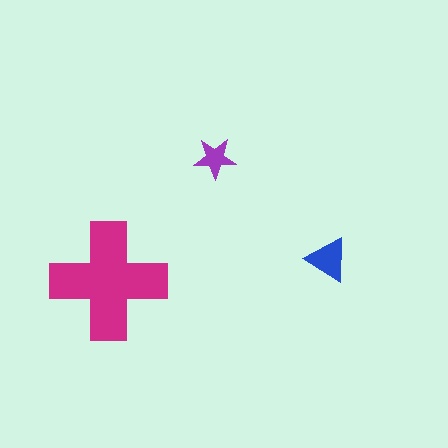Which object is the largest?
The magenta cross.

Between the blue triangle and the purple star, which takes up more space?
The blue triangle.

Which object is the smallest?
The purple star.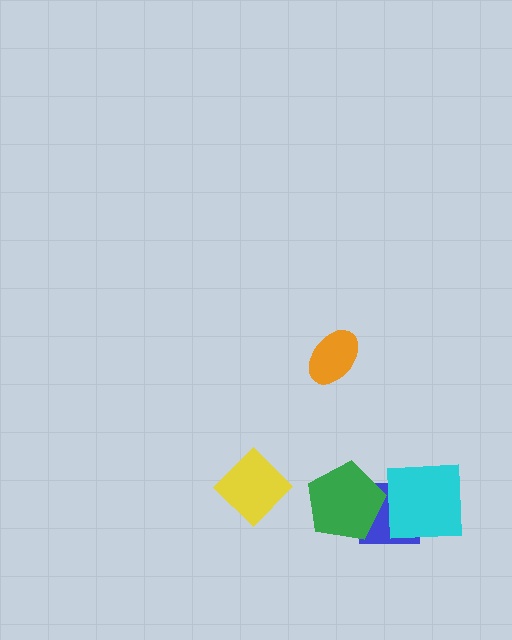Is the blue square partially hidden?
Yes, it is partially covered by another shape.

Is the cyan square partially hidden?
No, no other shape covers it.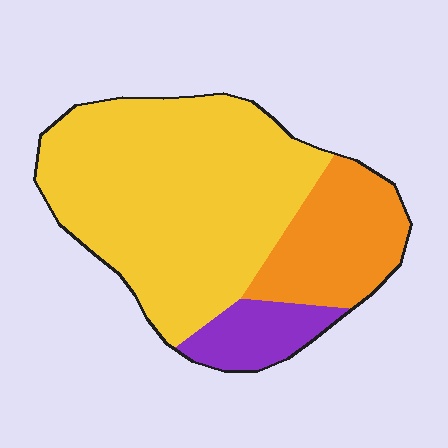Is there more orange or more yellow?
Yellow.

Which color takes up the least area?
Purple, at roughly 10%.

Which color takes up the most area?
Yellow, at roughly 65%.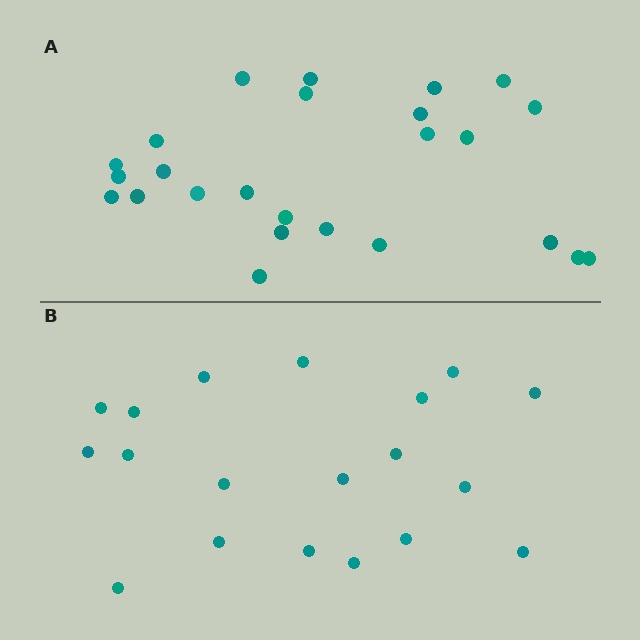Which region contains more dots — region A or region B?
Region A (the top region) has more dots.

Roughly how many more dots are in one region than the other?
Region A has about 6 more dots than region B.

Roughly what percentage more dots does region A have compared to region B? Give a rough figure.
About 30% more.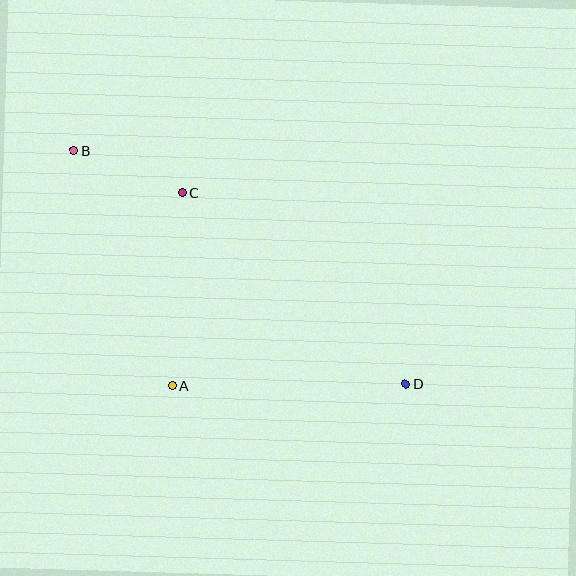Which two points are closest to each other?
Points B and C are closest to each other.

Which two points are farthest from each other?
Points B and D are farthest from each other.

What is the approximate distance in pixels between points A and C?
The distance between A and C is approximately 193 pixels.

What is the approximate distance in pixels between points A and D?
The distance between A and D is approximately 233 pixels.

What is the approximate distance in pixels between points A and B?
The distance between A and B is approximately 255 pixels.